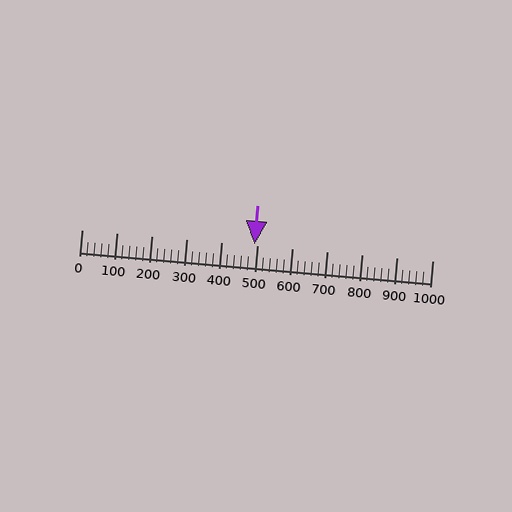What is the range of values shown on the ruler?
The ruler shows values from 0 to 1000.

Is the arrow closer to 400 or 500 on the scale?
The arrow is closer to 500.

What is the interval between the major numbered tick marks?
The major tick marks are spaced 100 units apart.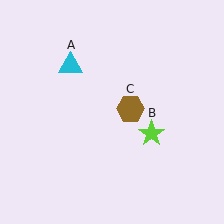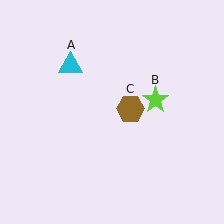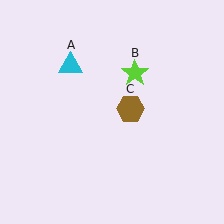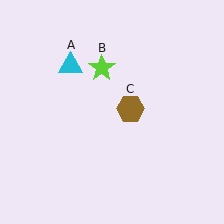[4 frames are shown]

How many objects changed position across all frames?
1 object changed position: lime star (object B).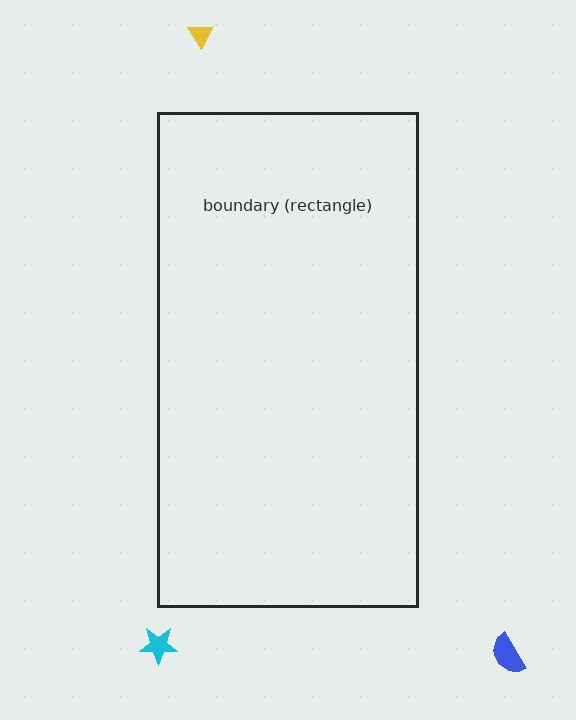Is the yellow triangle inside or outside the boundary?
Outside.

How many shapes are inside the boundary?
0 inside, 3 outside.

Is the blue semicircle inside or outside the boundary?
Outside.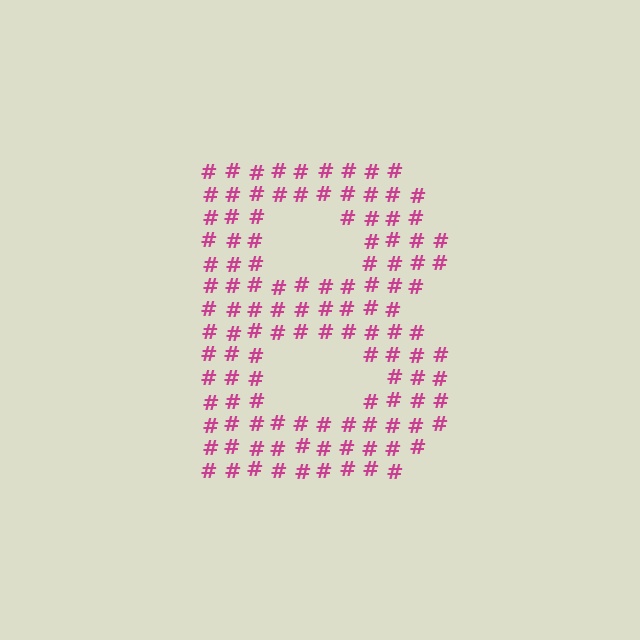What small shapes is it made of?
It is made of small hash symbols.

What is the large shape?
The large shape is the letter B.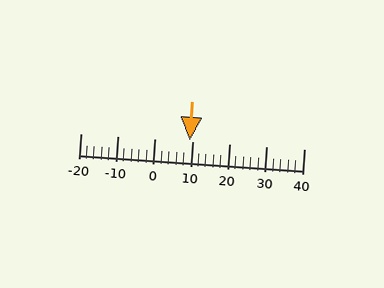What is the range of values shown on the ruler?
The ruler shows values from -20 to 40.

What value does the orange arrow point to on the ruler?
The orange arrow points to approximately 9.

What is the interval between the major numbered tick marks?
The major tick marks are spaced 10 units apart.